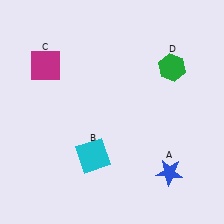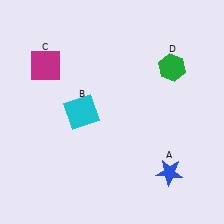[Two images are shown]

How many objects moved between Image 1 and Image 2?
1 object moved between the two images.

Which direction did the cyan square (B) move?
The cyan square (B) moved up.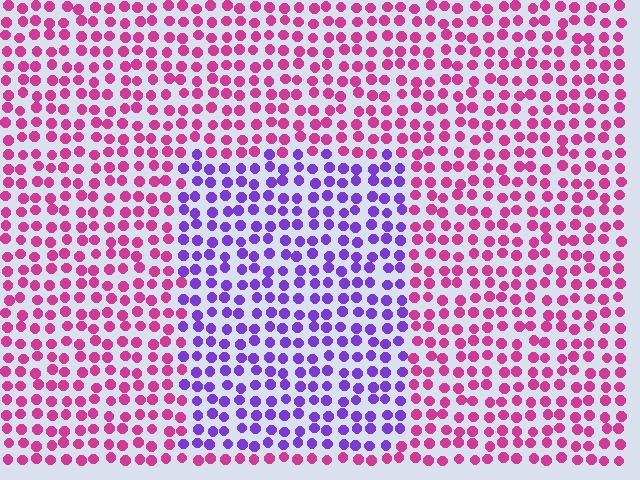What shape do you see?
I see a rectangle.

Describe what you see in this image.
The image is filled with small magenta elements in a uniform arrangement. A rectangle-shaped region is visible where the elements are tinted to a slightly different hue, forming a subtle color boundary.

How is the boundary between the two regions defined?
The boundary is defined purely by a slight shift in hue (about 57 degrees). Spacing, size, and orientation are identical on both sides.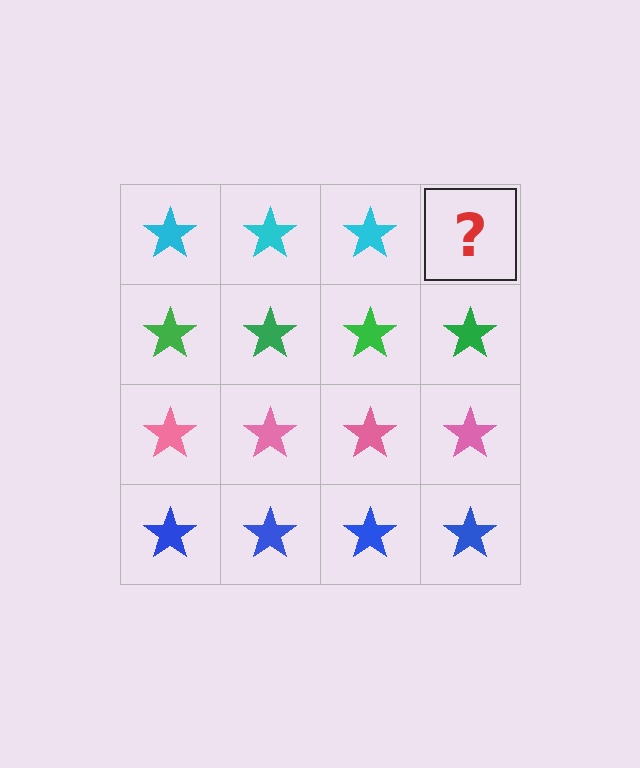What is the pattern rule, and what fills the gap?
The rule is that each row has a consistent color. The gap should be filled with a cyan star.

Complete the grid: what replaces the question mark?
The question mark should be replaced with a cyan star.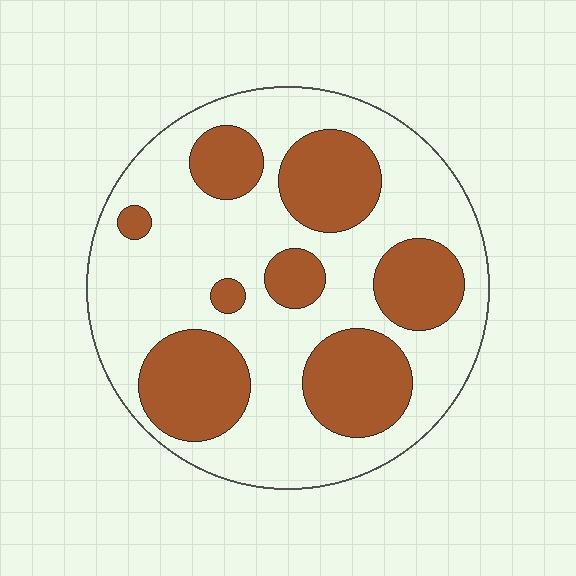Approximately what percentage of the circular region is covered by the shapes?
Approximately 35%.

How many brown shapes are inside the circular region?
8.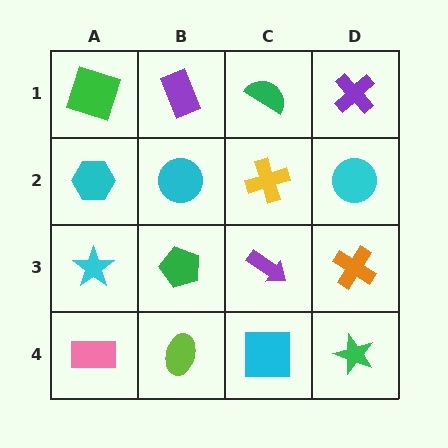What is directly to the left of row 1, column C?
A purple rectangle.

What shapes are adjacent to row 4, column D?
An orange cross (row 3, column D), a cyan square (row 4, column C).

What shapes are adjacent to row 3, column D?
A cyan circle (row 2, column D), a green star (row 4, column D), a purple arrow (row 3, column C).